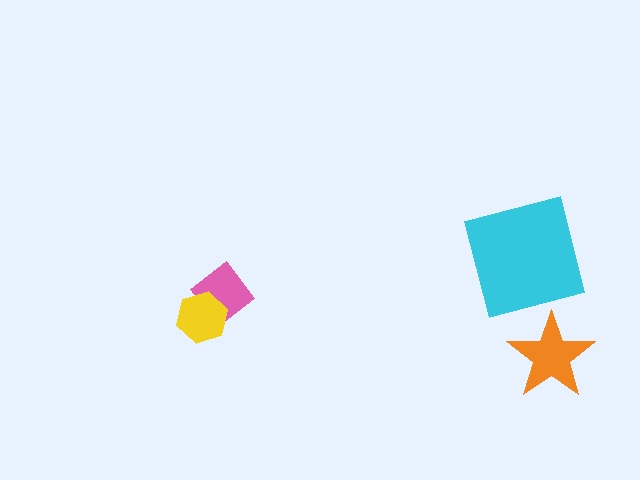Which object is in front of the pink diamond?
The yellow hexagon is in front of the pink diamond.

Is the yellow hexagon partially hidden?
No, no other shape covers it.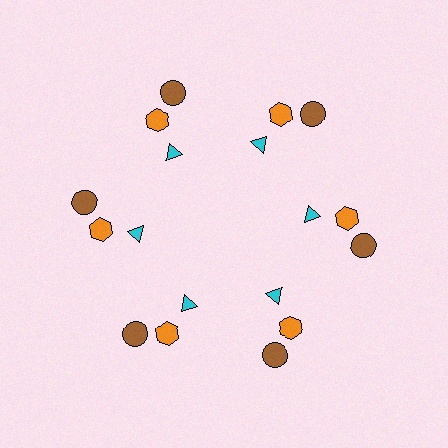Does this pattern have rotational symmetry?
Yes, this pattern has 6-fold rotational symmetry. It looks the same after rotating 60 degrees around the center.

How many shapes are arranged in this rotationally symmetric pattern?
There are 18 shapes, arranged in 6 groups of 3.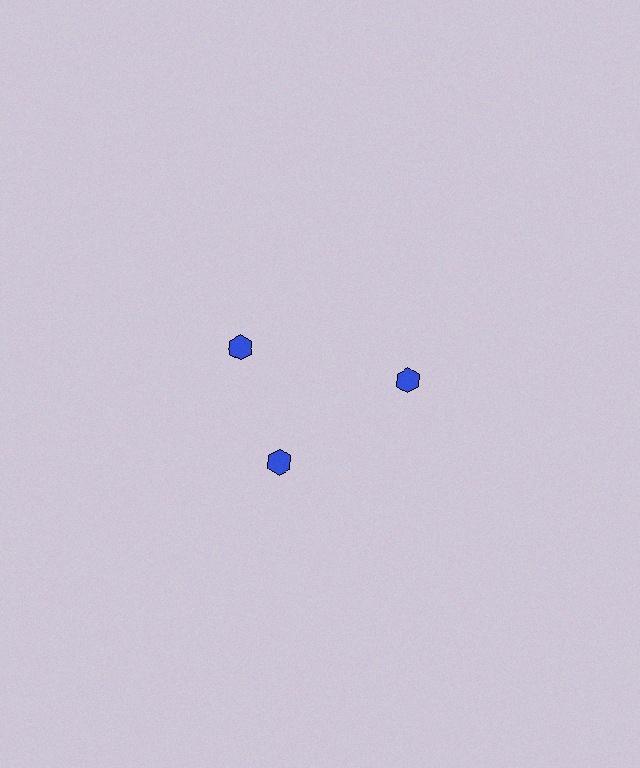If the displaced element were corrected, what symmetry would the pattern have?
It would have 3-fold rotational symmetry — the pattern would map onto itself every 120 degrees.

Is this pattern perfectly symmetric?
No. The 3 blue hexagons are arranged in a ring, but one element near the 11 o'clock position is rotated out of alignment along the ring, breaking the 3-fold rotational symmetry.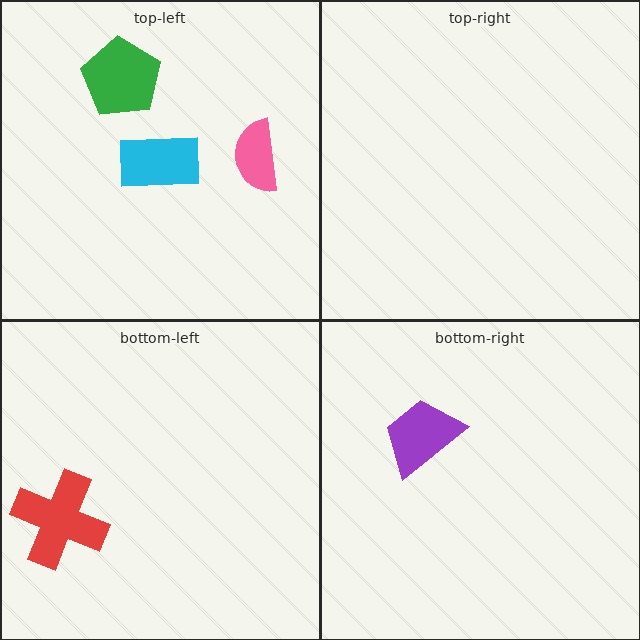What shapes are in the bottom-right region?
The purple trapezoid.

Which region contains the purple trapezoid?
The bottom-right region.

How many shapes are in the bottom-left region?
1.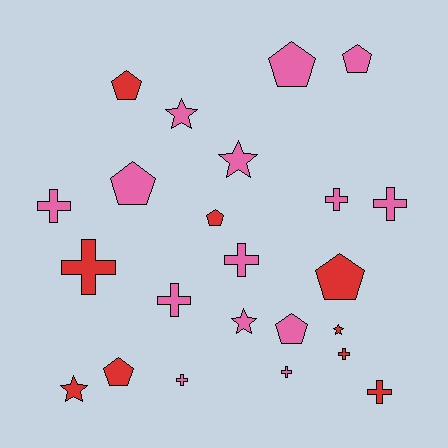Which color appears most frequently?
Pink, with 14 objects.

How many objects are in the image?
There are 23 objects.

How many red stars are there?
There are 2 red stars.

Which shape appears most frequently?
Cross, with 10 objects.